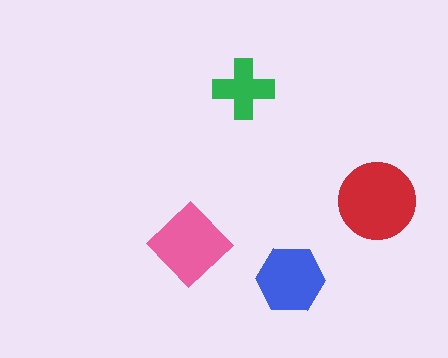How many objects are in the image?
There are 4 objects in the image.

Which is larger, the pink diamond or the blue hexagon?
The pink diamond.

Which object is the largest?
The red circle.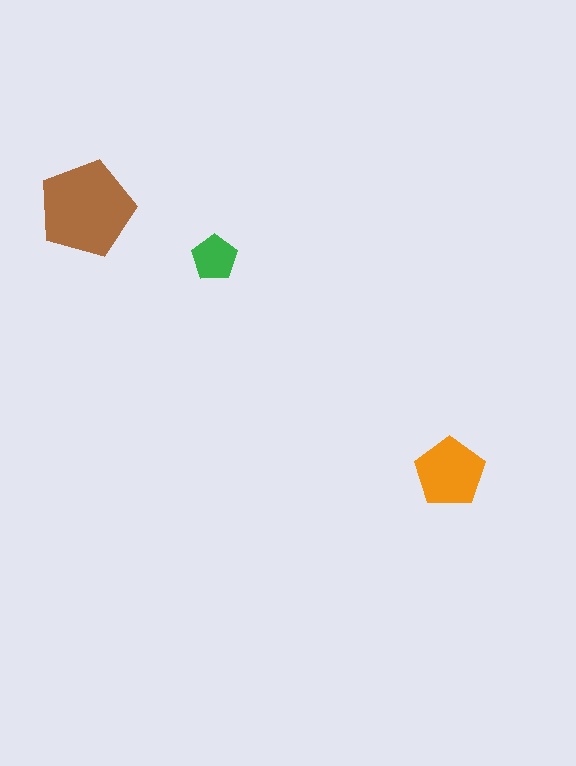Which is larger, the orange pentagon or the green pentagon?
The orange one.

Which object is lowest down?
The orange pentagon is bottommost.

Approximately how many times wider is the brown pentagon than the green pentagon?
About 2 times wider.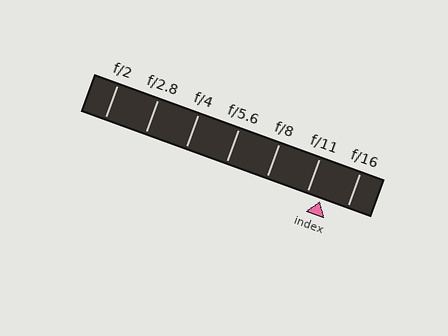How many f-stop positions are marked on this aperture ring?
There are 7 f-stop positions marked.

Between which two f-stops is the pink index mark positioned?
The index mark is between f/11 and f/16.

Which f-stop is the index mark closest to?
The index mark is closest to f/11.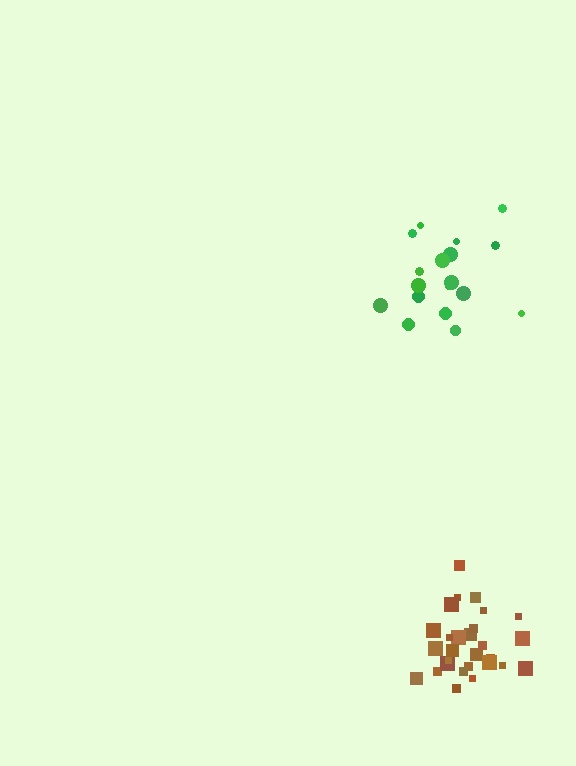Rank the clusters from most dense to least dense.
brown, green.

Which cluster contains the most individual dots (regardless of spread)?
Brown (28).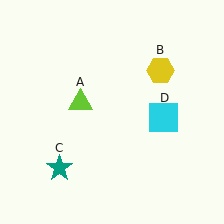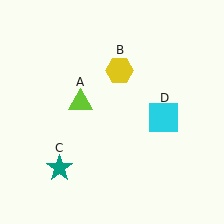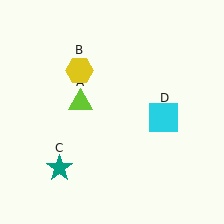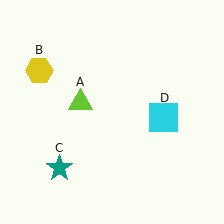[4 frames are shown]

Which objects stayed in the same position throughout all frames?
Lime triangle (object A) and teal star (object C) and cyan square (object D) remained stationary.